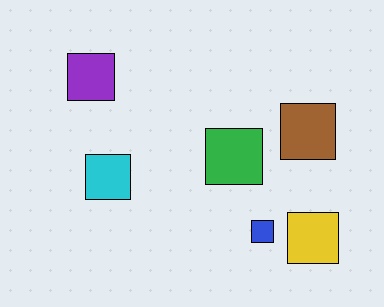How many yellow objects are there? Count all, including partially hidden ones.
There is 1 yellow object.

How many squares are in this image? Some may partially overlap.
There are 6 squares.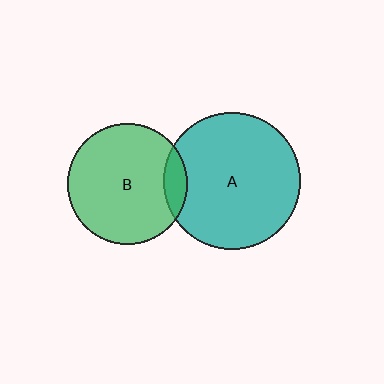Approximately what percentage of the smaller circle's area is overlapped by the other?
Approximately 10%.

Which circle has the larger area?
Circle A (teal).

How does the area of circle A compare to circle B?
Approximately 1.3 times.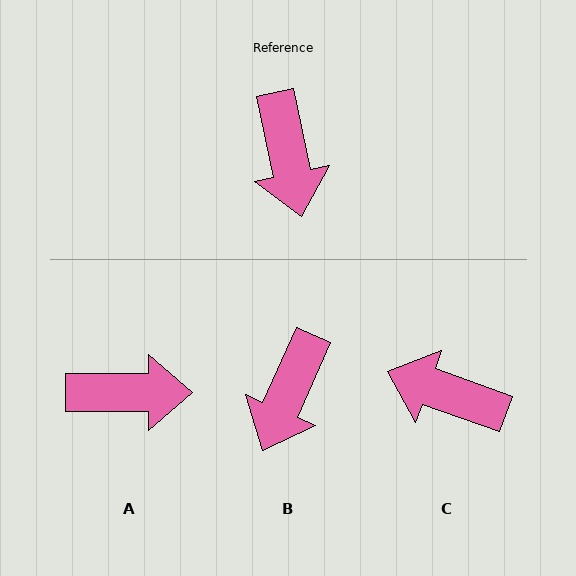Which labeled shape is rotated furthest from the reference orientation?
C, about 122 degrees away.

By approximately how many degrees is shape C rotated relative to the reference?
Approximately 122 degrees clockwise.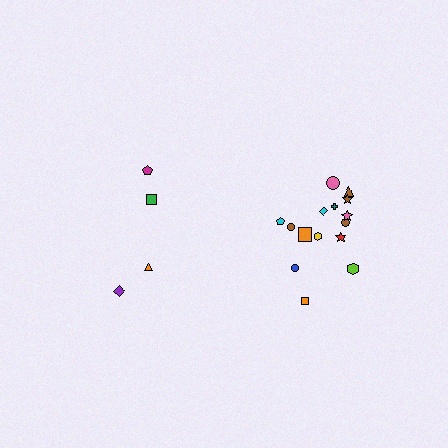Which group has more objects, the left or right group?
The right group.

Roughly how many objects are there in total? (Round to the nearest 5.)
Roughly 20 objects in total.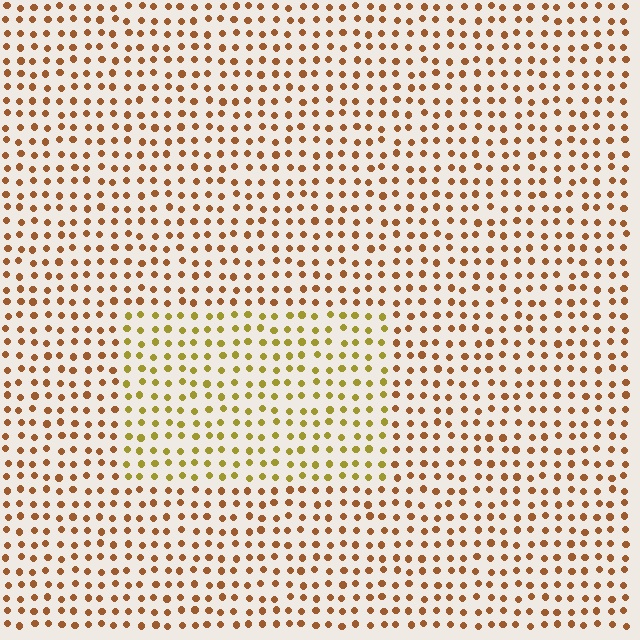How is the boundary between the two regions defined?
The boundary is defined purely by a slight shift in hue (about 33 degrees). Spacing, size, and orientation are identical on both sides.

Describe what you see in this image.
The image is filled with small brown elements in a uniform arrangement. A rectangle-shaped region is visible where the elements are tinted to a slightly different hue, forming a subtle color boundary.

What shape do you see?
I see a rectangle.